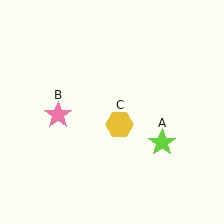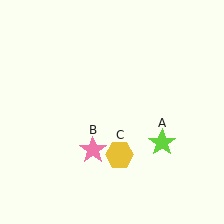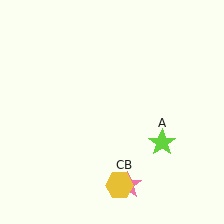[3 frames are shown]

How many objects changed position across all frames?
2 objects changed position: pink star (object B), yellow hexagon (object C).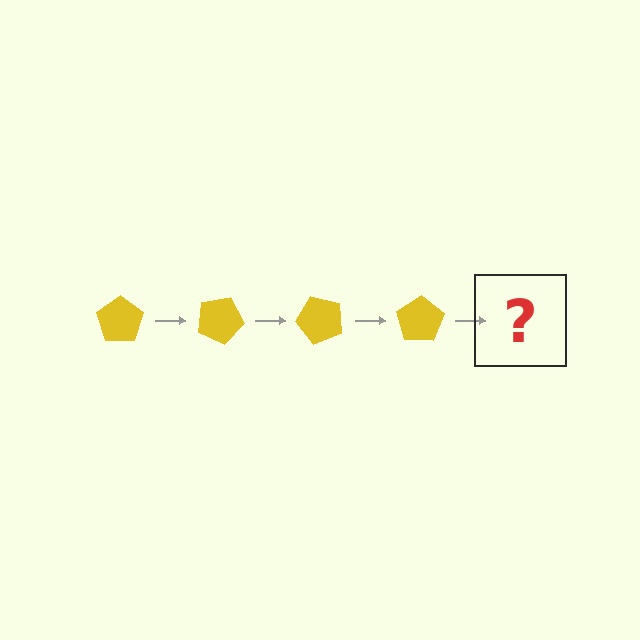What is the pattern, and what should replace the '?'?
The pattern is that the pentagon rotates 25 degrees each step. The '?' should be a yellow pentagon rotated 100 degrees.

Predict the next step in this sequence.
The next step is a yellow pentagon rotated 100 degrees.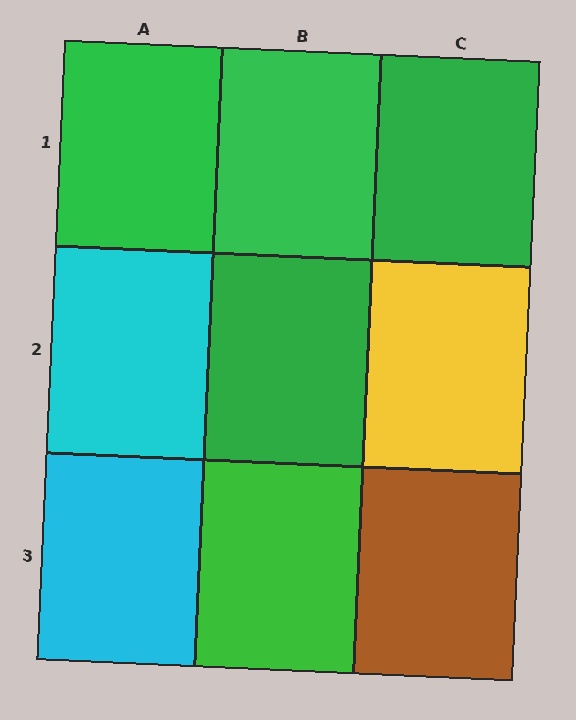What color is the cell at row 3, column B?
Green.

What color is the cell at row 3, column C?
Brown.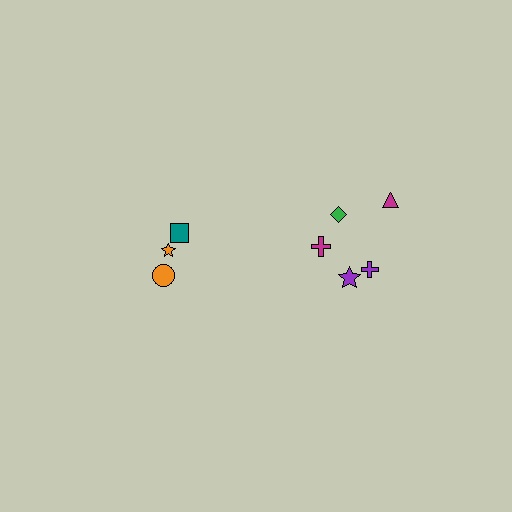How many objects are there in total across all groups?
There are 8 objects.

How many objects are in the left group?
There are 3 objects.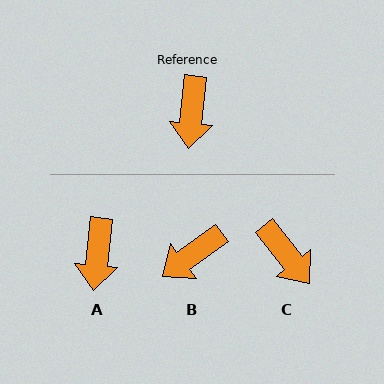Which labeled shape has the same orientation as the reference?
A.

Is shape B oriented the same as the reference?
No, it is off by about 48 degrees.